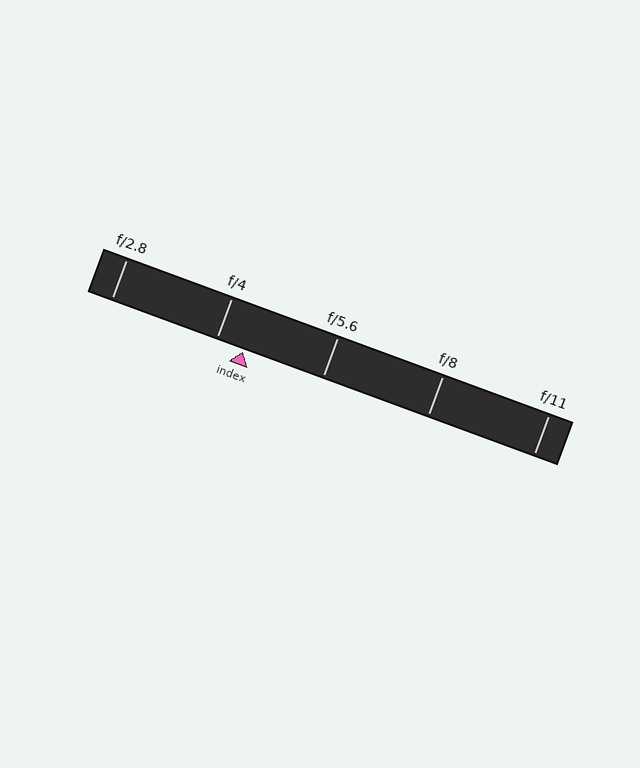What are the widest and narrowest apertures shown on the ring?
The widest aperture shown is f/2.8 and the narrowest is f/11.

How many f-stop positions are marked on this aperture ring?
There are 5 f-stop positions marked.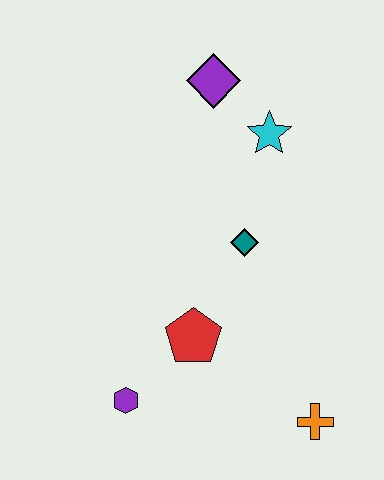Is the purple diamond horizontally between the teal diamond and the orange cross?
No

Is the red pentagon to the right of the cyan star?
No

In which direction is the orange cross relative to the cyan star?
The orange cross is below the cyan star.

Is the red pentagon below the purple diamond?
Yes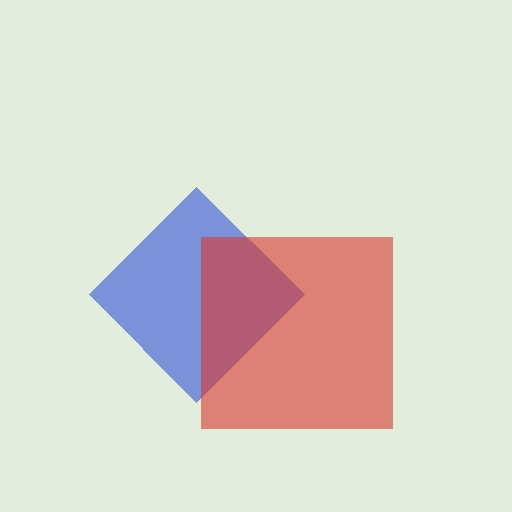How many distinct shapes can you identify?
There are 2 distinct shapes: a blue diamond, a red square.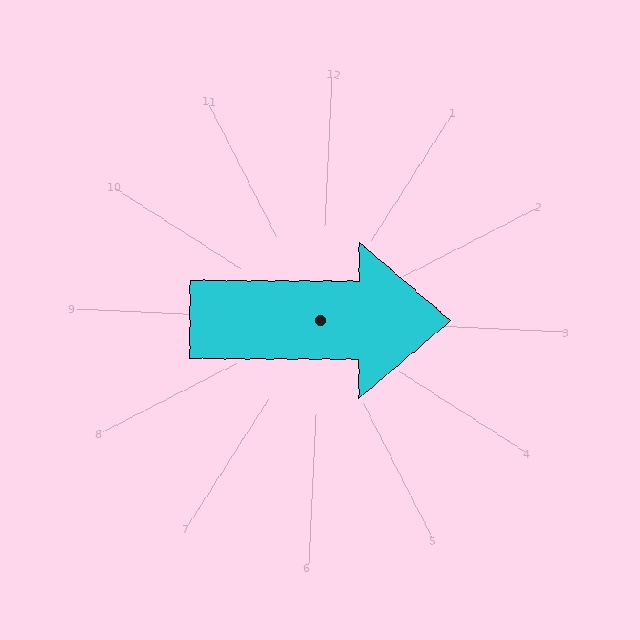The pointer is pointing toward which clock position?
Roughly 3 o'clock.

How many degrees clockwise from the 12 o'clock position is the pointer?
Approximately 88 degrees.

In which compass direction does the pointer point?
East.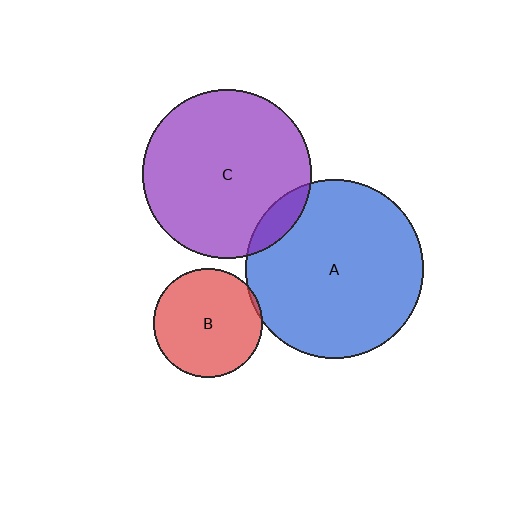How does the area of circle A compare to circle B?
Approximately 2.7 times.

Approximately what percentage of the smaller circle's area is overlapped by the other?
Approximately 5%.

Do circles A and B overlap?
Yes.